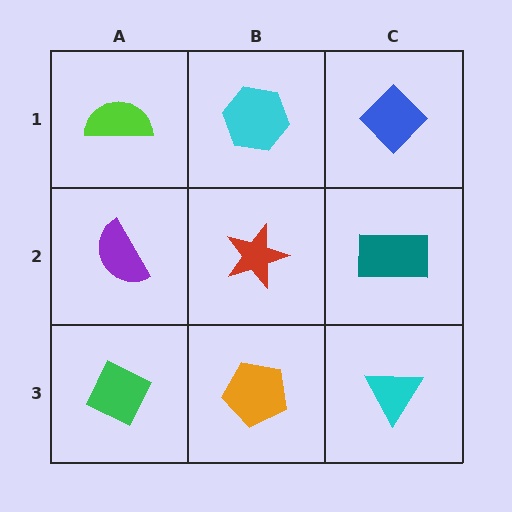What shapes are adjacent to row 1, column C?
A teal rectangle (row 2, column C), a cyan hexagon (row 1, column B).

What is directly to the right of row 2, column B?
A teal rectangle.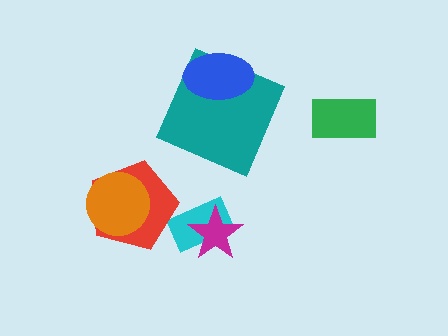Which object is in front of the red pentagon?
The orange circle is in front of the red pentagon.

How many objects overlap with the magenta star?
1 object overlaps with the magenta star.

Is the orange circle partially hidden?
No, no other shape covers it.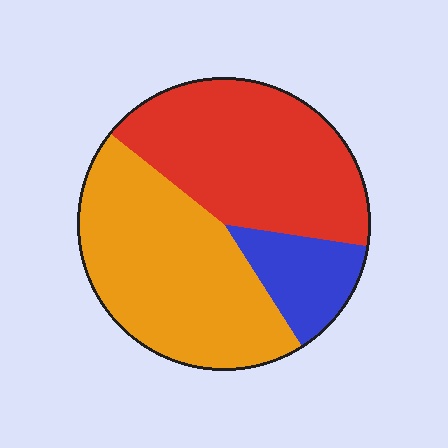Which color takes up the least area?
Blue, at roughly 15%.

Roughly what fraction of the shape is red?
Red covers 42% of the shape.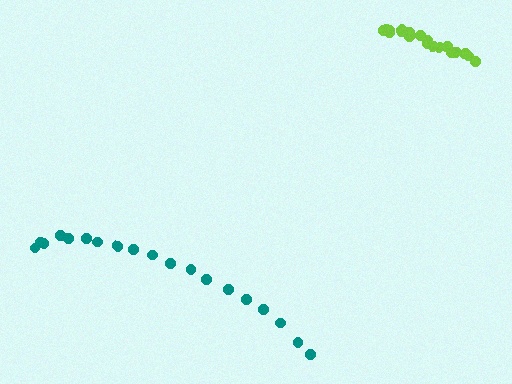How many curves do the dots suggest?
There are 2 distinct paths.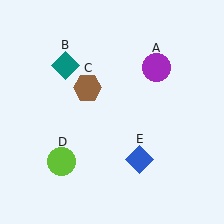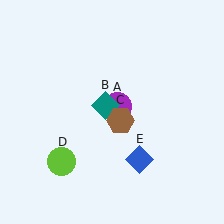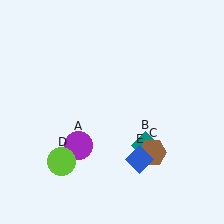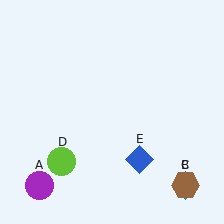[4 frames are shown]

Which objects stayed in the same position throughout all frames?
Lime circle (object D) and blue diamond (object E) remained stationary.